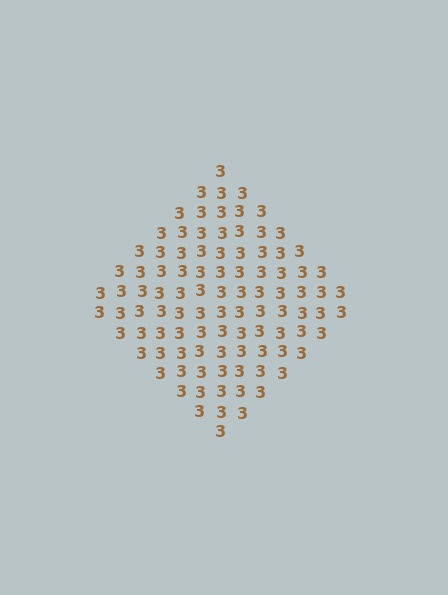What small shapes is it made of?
It is made of small digit 3's.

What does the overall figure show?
The overall figure shows a diamond.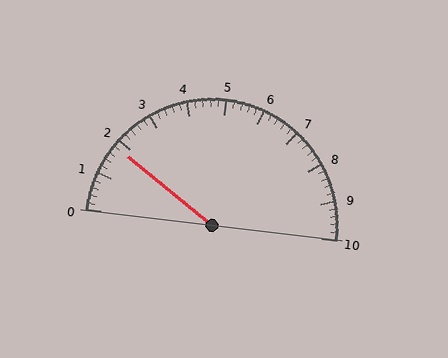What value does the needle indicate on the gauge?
The needle indicates approximately 1.8.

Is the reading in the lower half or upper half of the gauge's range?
The reading is in the lower half of the range (0 to 10).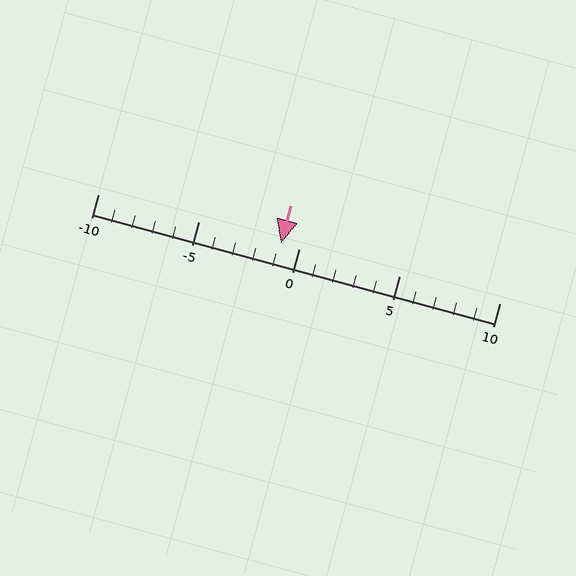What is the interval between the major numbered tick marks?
The major tick marks are spaced 5 units apart.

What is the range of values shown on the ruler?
The ruler shows values from -10 to 10.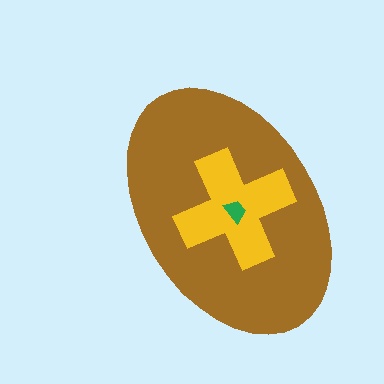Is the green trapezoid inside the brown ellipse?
Yes.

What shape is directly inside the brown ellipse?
The yellow cross.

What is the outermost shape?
The brown ellipse.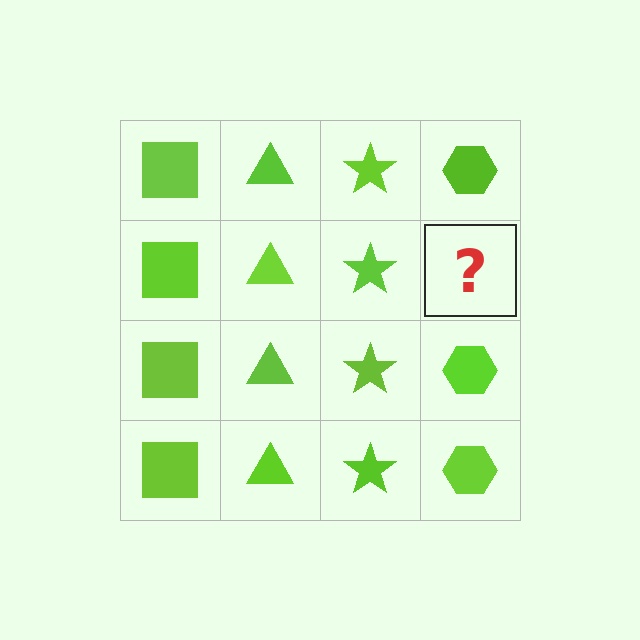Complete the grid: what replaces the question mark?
The question mark should be replaced with a lime hexagon.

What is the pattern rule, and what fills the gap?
The rule is that each column has a consistent shape. The gap should be filled with a lime hexagon.